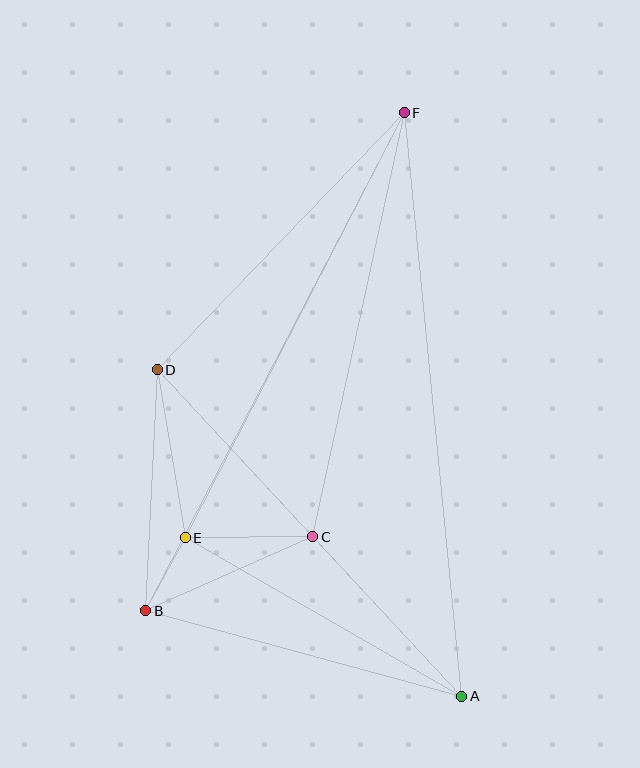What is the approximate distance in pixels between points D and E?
The distance between D and E is approximately 170 pixels.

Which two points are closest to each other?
Points B and E are closest to each other.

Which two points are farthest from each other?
Points A and F are farthest from each other.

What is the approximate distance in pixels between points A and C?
The distance between A and C is approximately 218 pixels.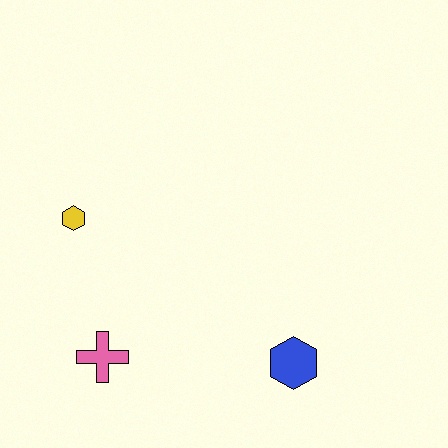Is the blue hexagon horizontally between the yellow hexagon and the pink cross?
No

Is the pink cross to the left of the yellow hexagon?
No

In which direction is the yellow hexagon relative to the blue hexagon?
The yellow hexagon is to the left of the blue hexagon.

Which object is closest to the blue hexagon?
The pink cross is closest to the blue hexagon.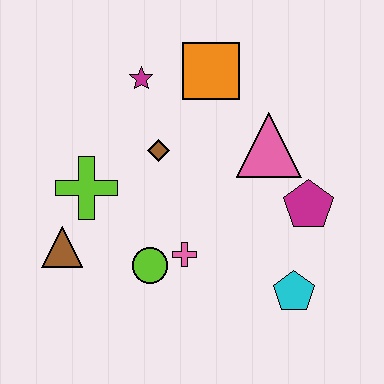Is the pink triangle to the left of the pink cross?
No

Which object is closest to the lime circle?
The pink cross is closest to the lime circle.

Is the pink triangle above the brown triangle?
Yes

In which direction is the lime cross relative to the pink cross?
The lime cross is to the left of the pink cross.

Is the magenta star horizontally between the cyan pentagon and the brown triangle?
Yes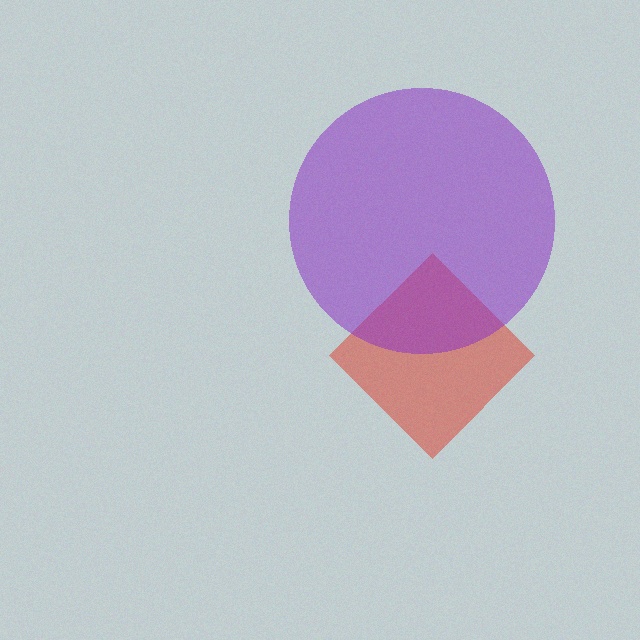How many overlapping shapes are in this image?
There are 2 overlapping shapes in the image.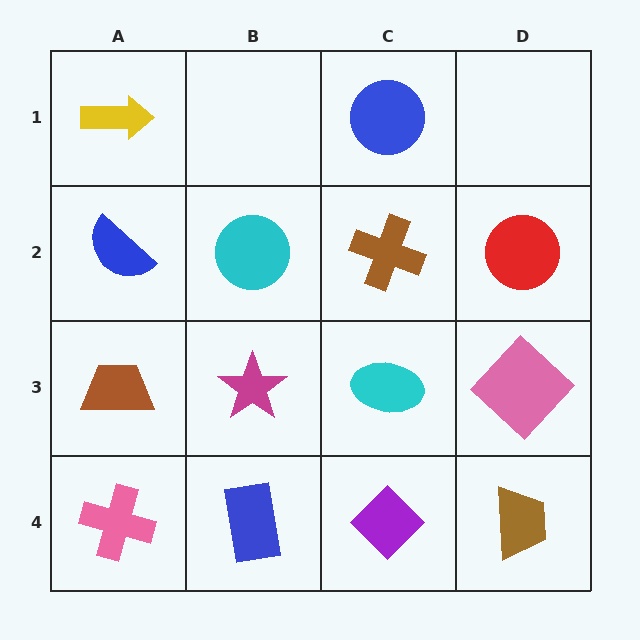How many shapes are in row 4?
4 shapes.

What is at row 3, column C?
A cyan ellipse.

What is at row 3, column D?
A pink diamond.